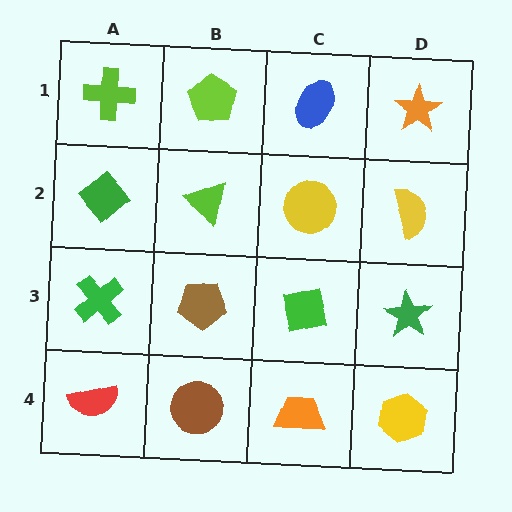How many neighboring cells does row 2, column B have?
4.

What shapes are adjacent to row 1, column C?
A yellow circle (row 2, column C), a lime pentagon (row 1, column B), an orange star (row 1, column D).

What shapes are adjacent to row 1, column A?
A green diamond (row 2, column A), a lime pentagon (row 1, column B).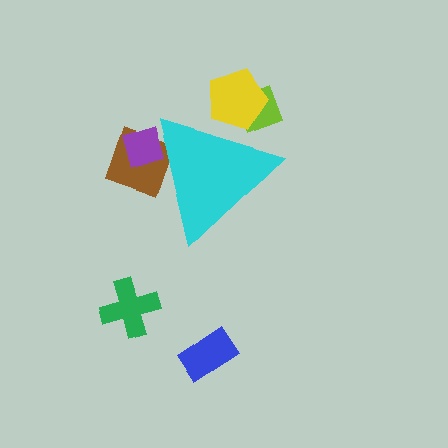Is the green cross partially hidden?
No, the green cross is fully visible.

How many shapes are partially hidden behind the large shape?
4 shapes are partially hidden.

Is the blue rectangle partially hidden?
No, the blue rectangle is fully visible.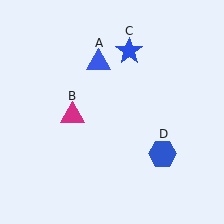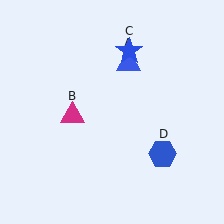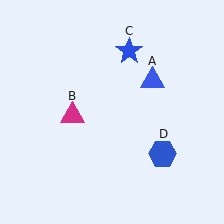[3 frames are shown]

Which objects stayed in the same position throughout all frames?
Magenta triangle (object B) and blue star (object C) and blue hexagon (object D) remained stationary.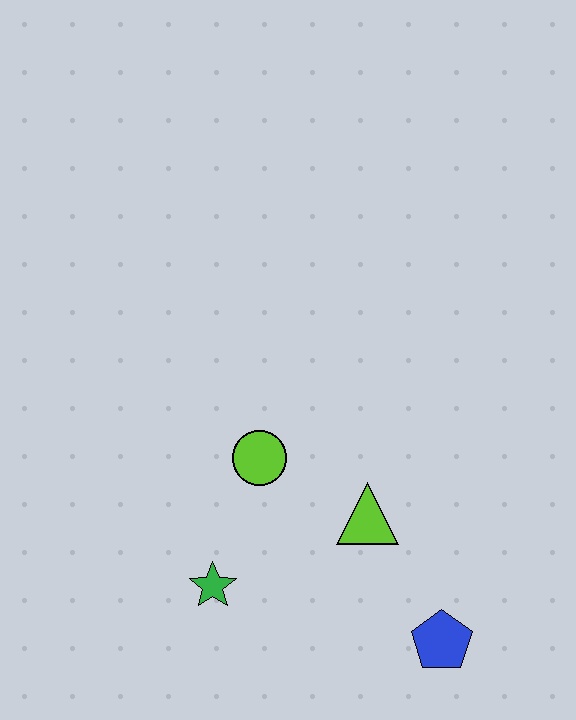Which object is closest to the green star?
The lime circle is closest to the green star.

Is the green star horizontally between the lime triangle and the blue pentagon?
No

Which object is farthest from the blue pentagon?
The lime circle is farthest from the blue pentagon.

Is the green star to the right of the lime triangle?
No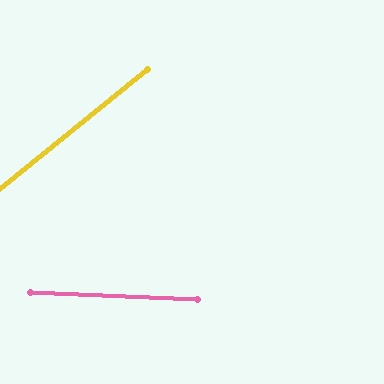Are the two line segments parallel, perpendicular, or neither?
Neither parallel nor perpendicular — they differ by about 41°.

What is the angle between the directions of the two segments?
Approximately 41 degrees.